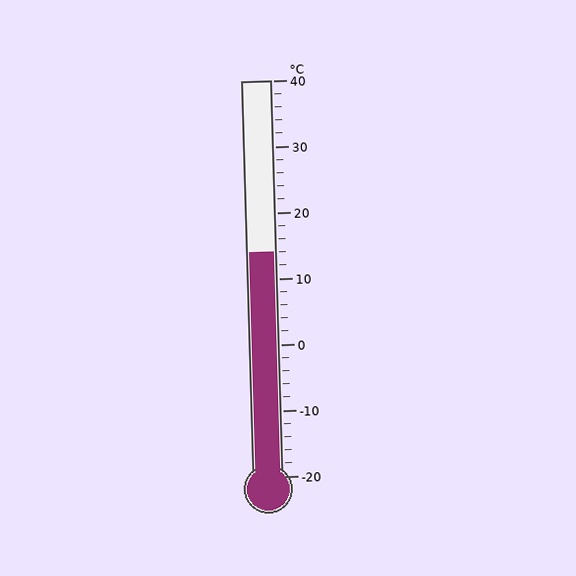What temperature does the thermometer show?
The thermometer shows approximately 14°C.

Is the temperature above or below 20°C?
The temperature is below 20°C.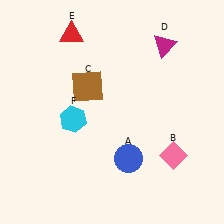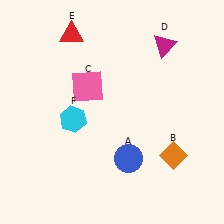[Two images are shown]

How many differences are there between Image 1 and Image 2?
There are 2 differences between the two images.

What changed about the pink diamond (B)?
In Image 1, B is pink. In Image 2, it changed to orange.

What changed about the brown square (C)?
In Image 1, C is brown. In Image 2, it changed to pink.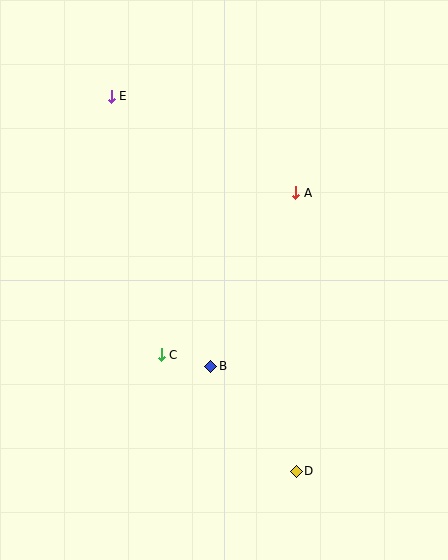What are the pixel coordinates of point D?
Point D is at (296, 471).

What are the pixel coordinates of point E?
Point E is at (111, 96).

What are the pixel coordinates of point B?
Point B is at (211, 366).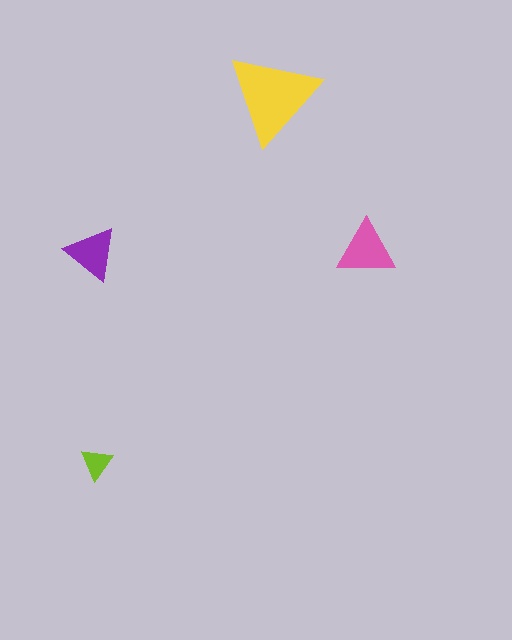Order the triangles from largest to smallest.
the yellow one, the pink one, the purple one, the lime one.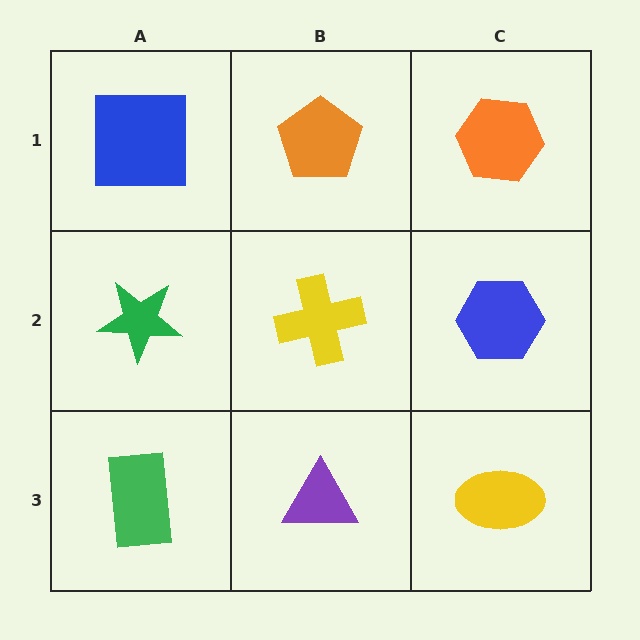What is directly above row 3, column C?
A blue hexagon.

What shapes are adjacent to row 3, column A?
A green star (row 2, column A), a purple triangle (row 3, column B).